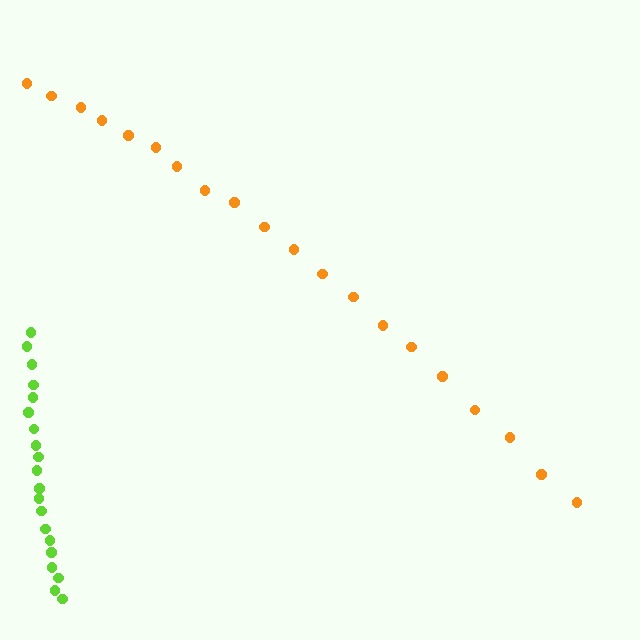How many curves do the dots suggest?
There are 2 distinct paths.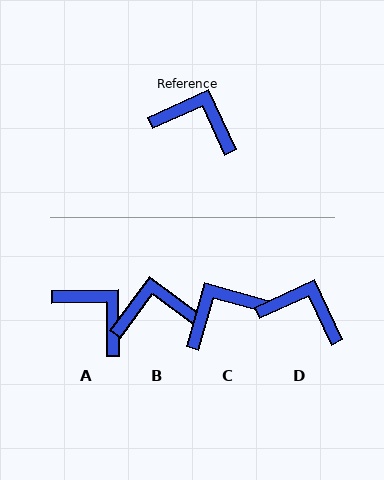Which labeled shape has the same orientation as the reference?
D.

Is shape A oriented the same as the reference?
No, it is off by about 24 degrees.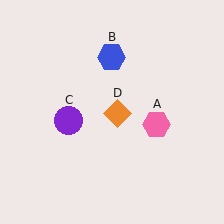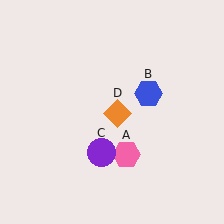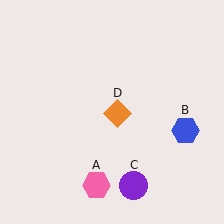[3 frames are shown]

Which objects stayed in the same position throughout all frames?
Orange diamond (object D) remained stationary.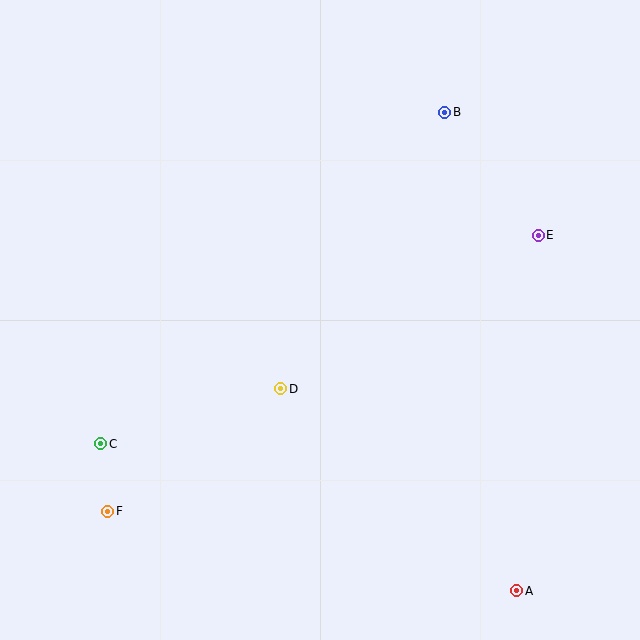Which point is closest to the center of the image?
Point D at (281, 389) is closest to the center.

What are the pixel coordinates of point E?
Point E is at (538, 235).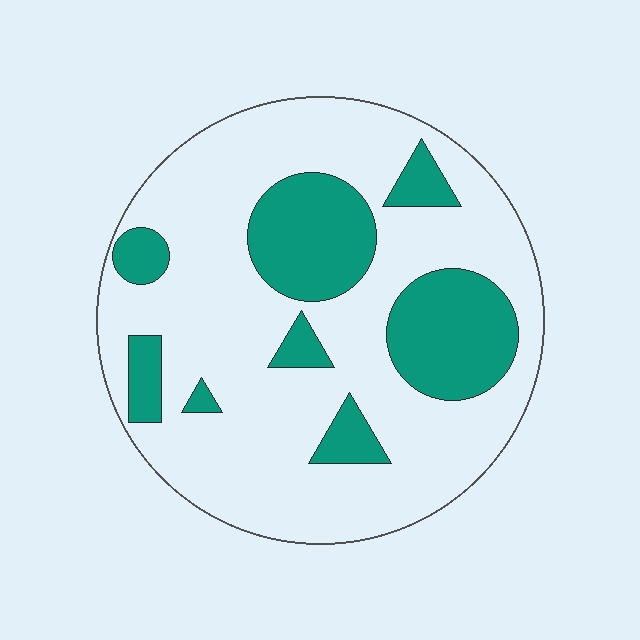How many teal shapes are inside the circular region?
8.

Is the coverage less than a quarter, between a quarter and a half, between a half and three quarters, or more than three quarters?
Between a quarter and a half.